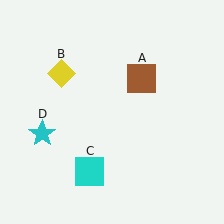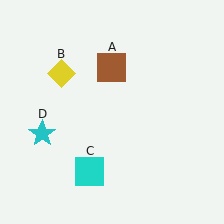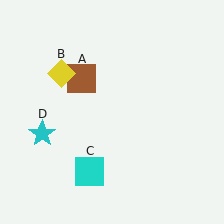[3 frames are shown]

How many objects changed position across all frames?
1 object changed position: brown square (object A).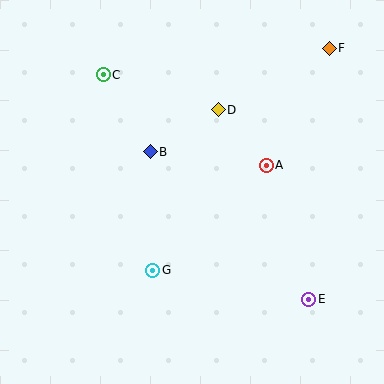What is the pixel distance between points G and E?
The distance between G and E is 159 pixels.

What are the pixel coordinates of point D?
Point D is at (218, 110).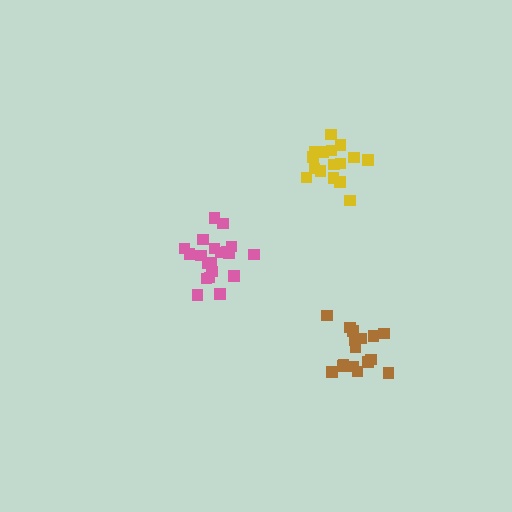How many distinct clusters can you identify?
There are 3 distinct clusters.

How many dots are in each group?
Group 1: 17 dots, Group 2: 20 dots, Group 3: 17 dots (54 total).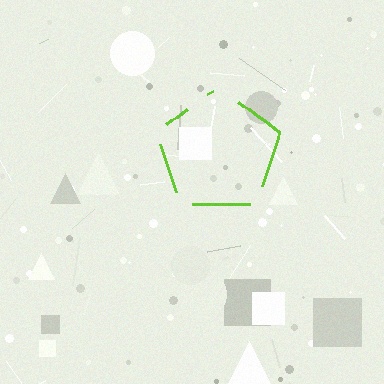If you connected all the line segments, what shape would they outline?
They would outline a pentagon.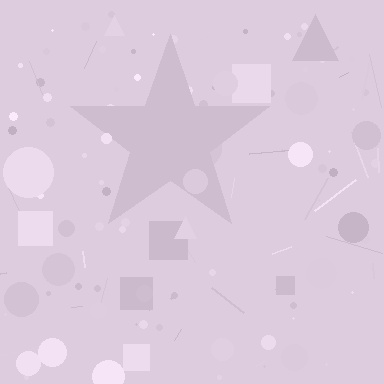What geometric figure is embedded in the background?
A star is embedded in the background.